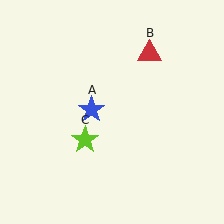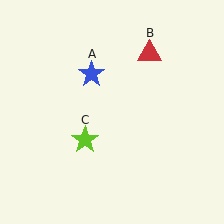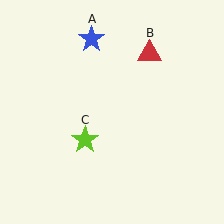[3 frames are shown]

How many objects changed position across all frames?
1 object changed position: blue star (object A).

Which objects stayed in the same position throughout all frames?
Red triangle (object B) and lime star (object C) remained stationary.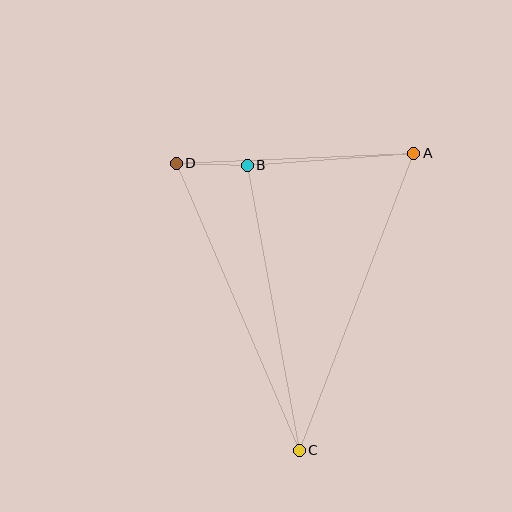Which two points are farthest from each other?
Points A and C are farthest from each other.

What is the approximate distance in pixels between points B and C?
The distance between B and C is approximately 290 pixels.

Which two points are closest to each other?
Points B and D are closest to each other.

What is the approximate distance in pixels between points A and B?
The distance between A and B is approximately 167 pixels.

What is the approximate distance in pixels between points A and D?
The distance between A and D is approximately 237 pixels.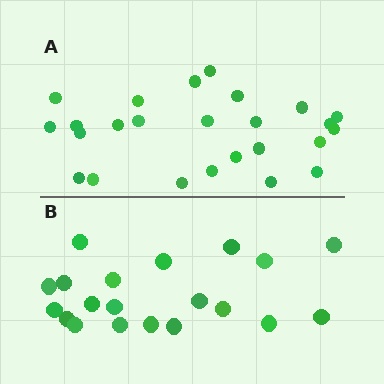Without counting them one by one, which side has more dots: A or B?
Region A (the top region) has more dots.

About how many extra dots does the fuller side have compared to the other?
Region A has about 5 more dots than region B.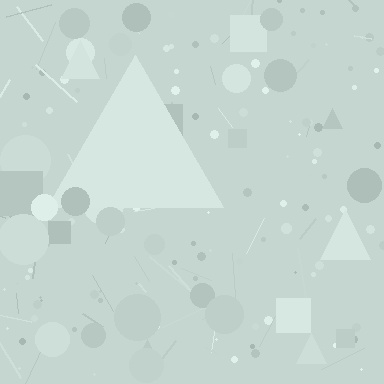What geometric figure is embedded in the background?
A triangle is embedded in the background.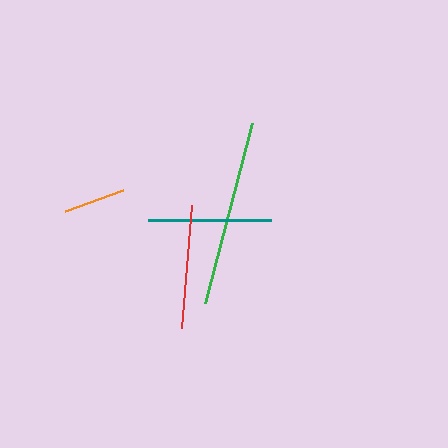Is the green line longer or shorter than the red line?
The green line is longer than the red line.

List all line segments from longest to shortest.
From longest to shortest: green, red, teal, orange.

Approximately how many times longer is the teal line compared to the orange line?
The teal line is approximately 2.0 times the length of the orange line.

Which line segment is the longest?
The green line is the longest at approximately 186 pixels.